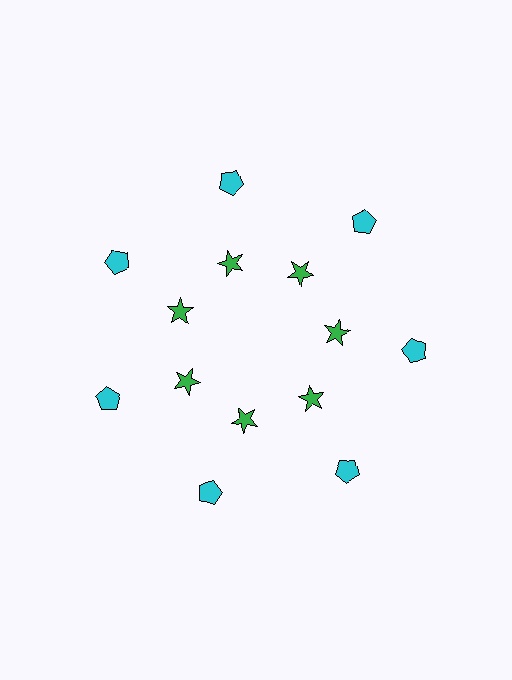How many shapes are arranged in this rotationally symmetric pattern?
There are 14 shapes, arranged in 7 groups of 2.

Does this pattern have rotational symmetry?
Yes, this pattern has 7-fold rotational symmetry. It looks the same after rotating 51 degrees around the center.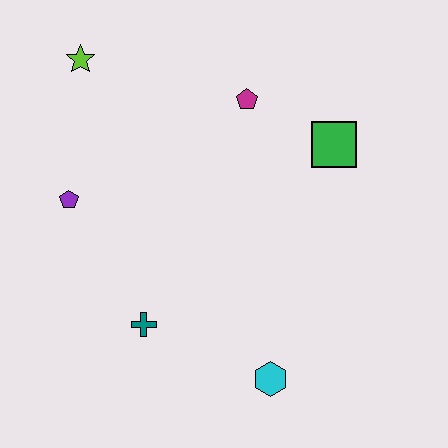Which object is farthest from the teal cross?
The lime star is farthest from the teal cross.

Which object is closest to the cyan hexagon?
The teal cross is closest to the cyan hexagon.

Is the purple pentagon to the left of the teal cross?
Yes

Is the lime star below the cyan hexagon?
No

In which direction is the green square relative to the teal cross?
The green square is to the right of the teal cross.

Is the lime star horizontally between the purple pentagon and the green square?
Yes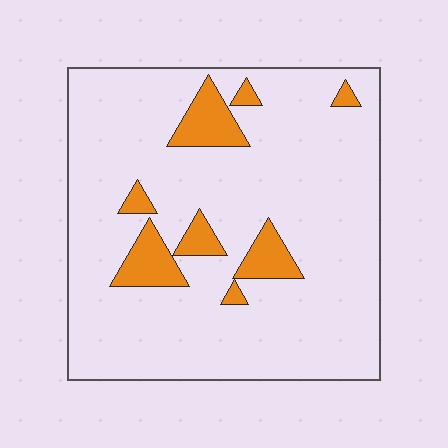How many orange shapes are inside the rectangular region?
8.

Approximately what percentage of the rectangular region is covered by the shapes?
Approximately 10%.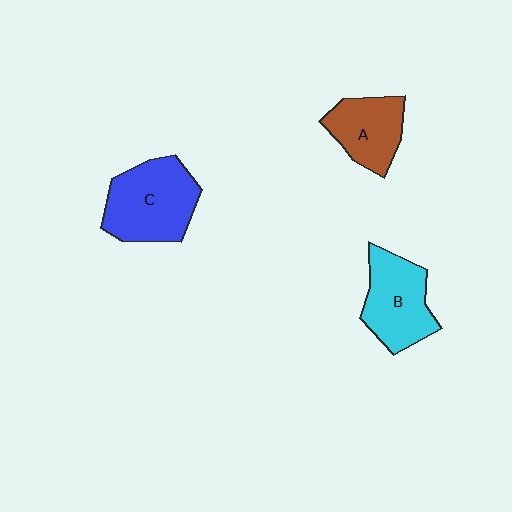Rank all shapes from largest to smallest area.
From largest to smallest: C (blue), B (cyan), A (brown).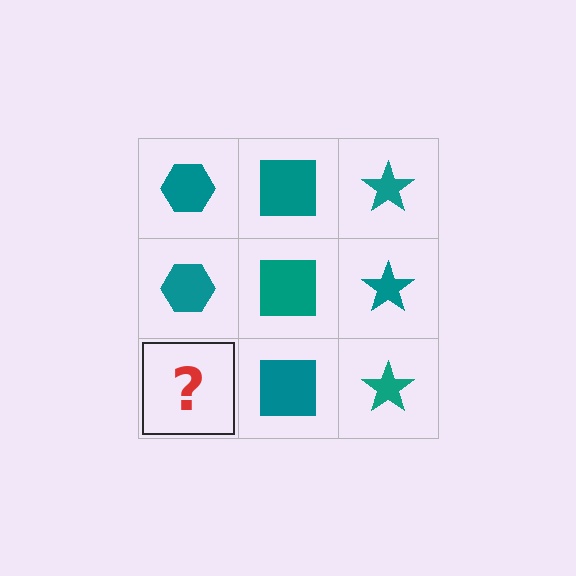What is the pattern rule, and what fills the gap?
The rule is that each column has a consistent shape. The gap should be filled with a teal hexagon.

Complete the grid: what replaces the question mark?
The question mark should be replaced with a teal hexagon.